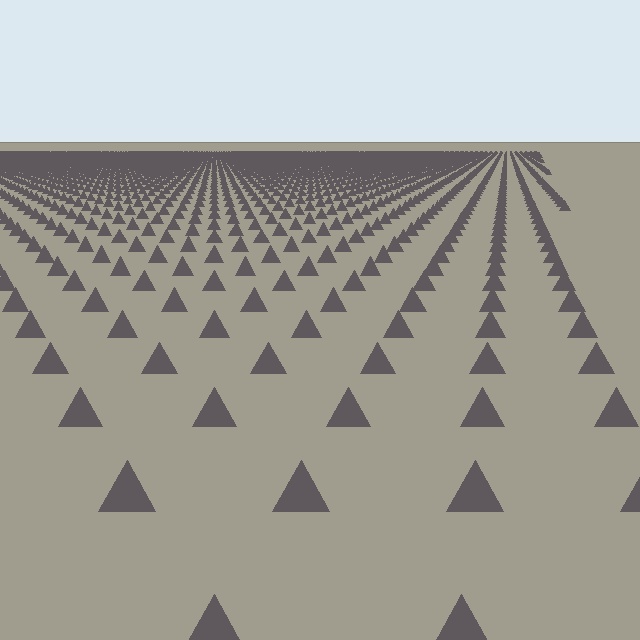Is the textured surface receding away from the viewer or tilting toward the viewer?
The surface is receding away from the viewer. Texture elements get smaller and denser toward the top.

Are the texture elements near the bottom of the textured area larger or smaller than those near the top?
Larger. Near the bottom, elements are closer to the viewer and appear at a bigger on-screen size.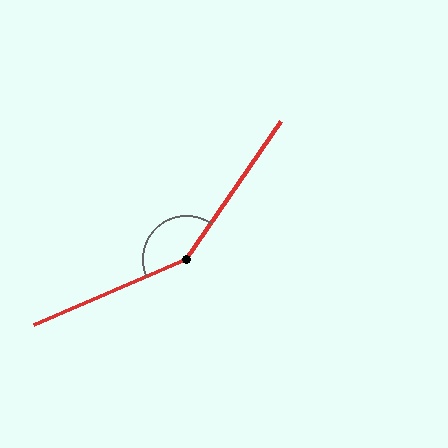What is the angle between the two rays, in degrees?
Approximately 148 degrees.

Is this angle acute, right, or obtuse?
It is obtuse.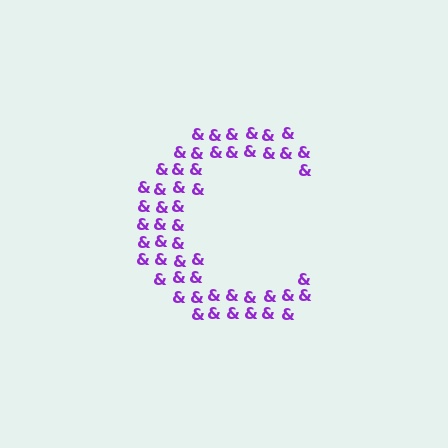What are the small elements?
The small elements are ampersands.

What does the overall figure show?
The overall figure shows the letter C.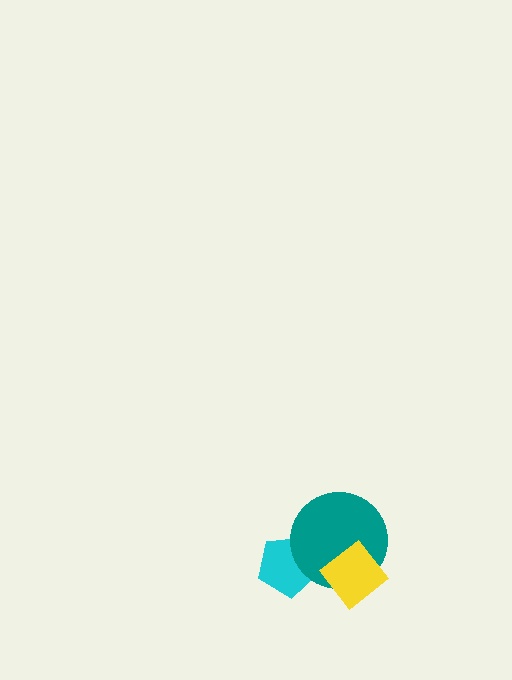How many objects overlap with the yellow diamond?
1 object overlaps with the yellow diamond.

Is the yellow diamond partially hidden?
No, no other shape covers it.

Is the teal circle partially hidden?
Yes, it is partially covered by another shape.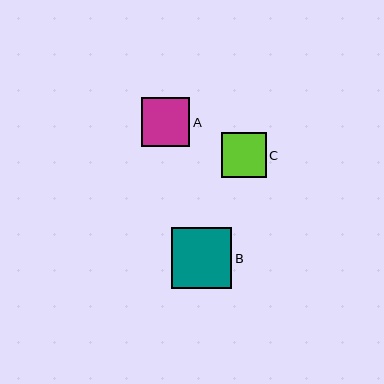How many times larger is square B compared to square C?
Square B is approximately 1.4 times the size of square C.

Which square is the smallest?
Square C is the smallest with a size of approximately 45 pixels.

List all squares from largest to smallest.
From largest to smallest: B, A, C.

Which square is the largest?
Square B is the largest with a size of approximately 61 pixels.